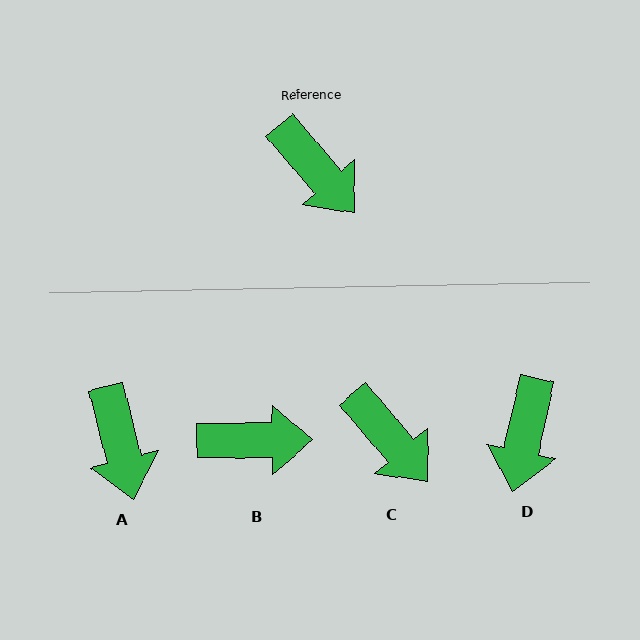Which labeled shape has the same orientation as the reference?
C.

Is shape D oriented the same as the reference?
No, it is off by about 53 degrees.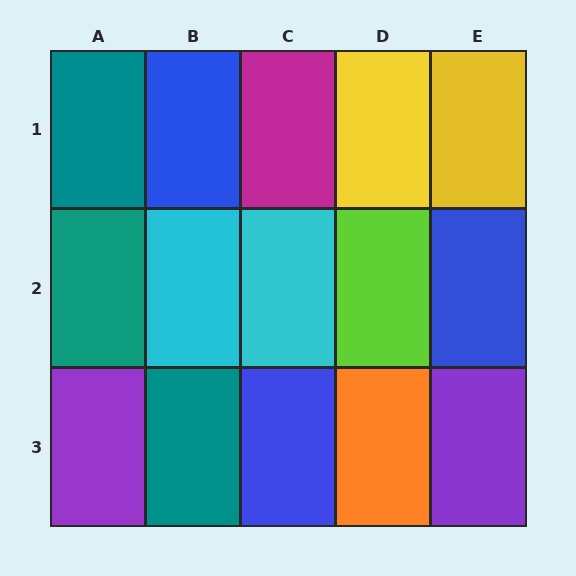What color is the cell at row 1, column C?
Magenta.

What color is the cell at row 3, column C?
Blue.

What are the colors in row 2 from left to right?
Teal, cyan, cyan, lime, blue.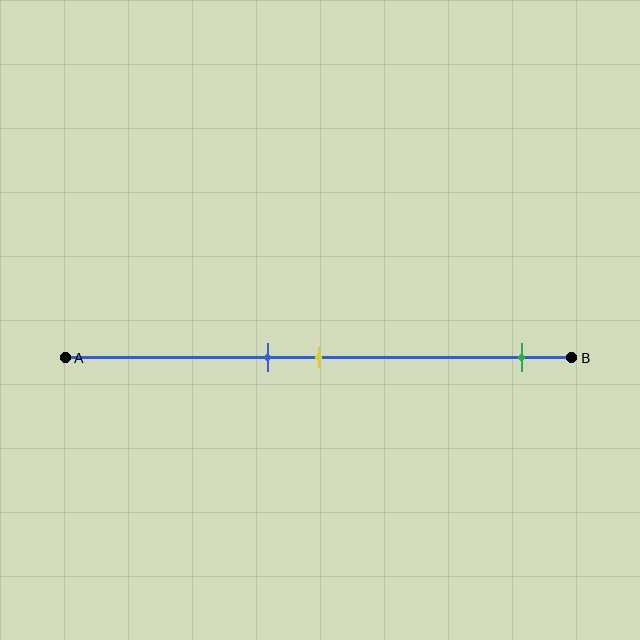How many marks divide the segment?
There are 3 marks dividing the segment.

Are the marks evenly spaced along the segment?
No, the marks are not evenly spaced.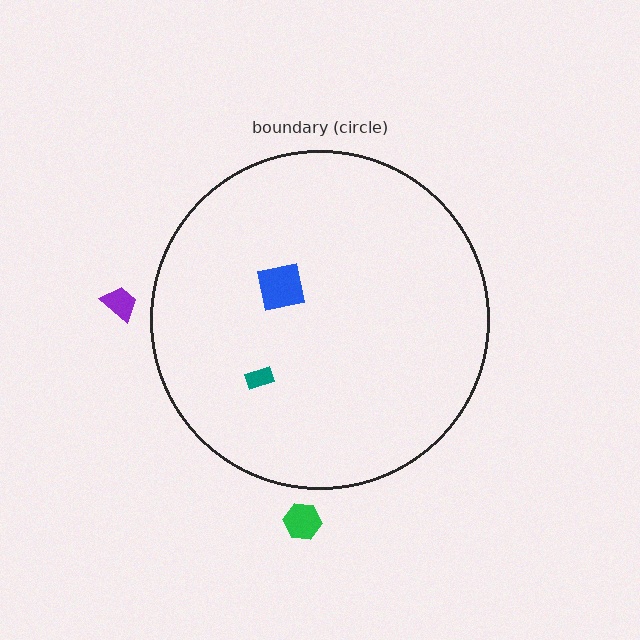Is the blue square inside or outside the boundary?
Inside.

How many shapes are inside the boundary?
2 inside, 2 outside.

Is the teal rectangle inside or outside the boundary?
Inside.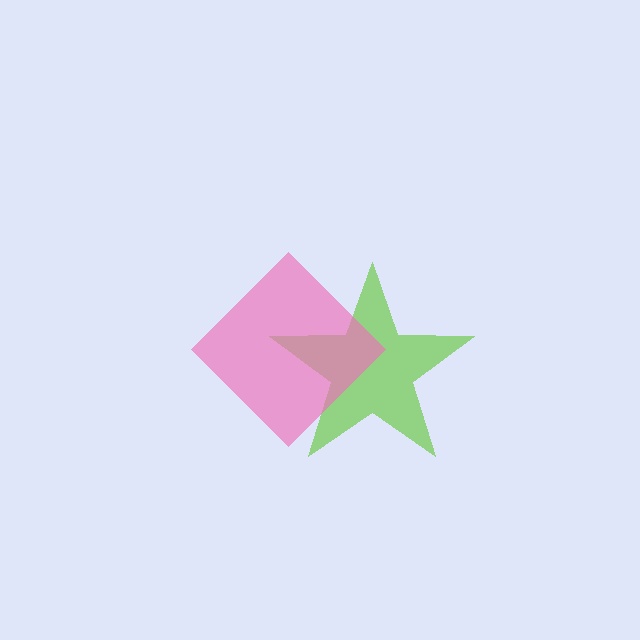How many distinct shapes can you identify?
There are 2 distinct shapes: a lime star, a pink diamond.